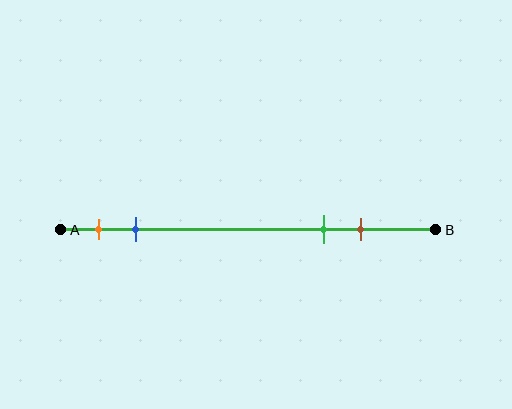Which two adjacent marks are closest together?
The orange and blue marks are the closest adjacent pair.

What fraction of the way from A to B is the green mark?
The green mark is approximately 70% (0.7) of the way from A to B.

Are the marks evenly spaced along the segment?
No, the marks are not evenly spaced.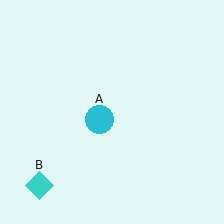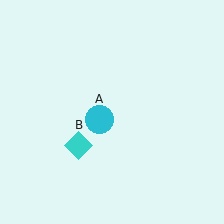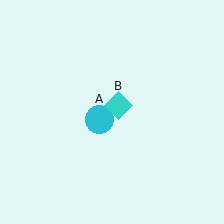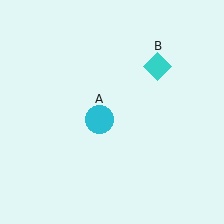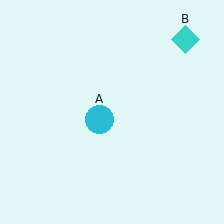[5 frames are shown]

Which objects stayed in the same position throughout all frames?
Cyan circle (object A) remained stationary.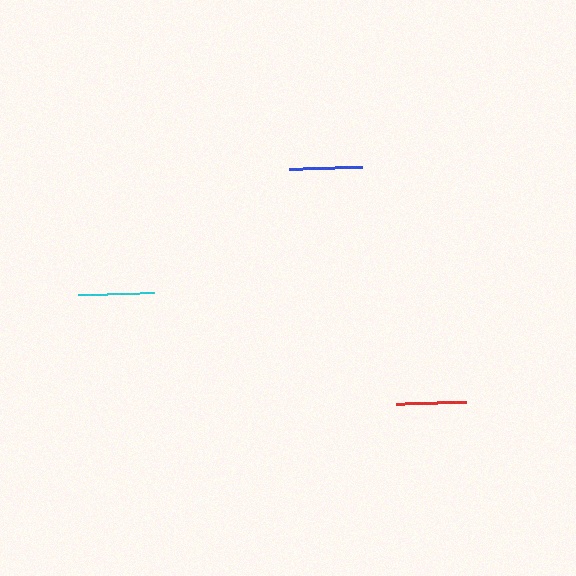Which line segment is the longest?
The cyan line is the longest at approximately 76 pixels.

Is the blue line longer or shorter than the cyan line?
The cyan line is longer than the blue line.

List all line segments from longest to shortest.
From longest to shortest: cyan, blue, red.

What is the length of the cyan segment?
The cyan segment is approximately 76 pixels long.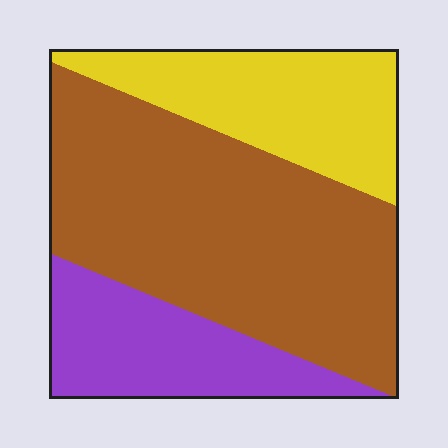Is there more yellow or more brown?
Brown.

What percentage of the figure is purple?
Purple takes up about one fifth (1/5) of the figure.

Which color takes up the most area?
Brown, at roughly 55%.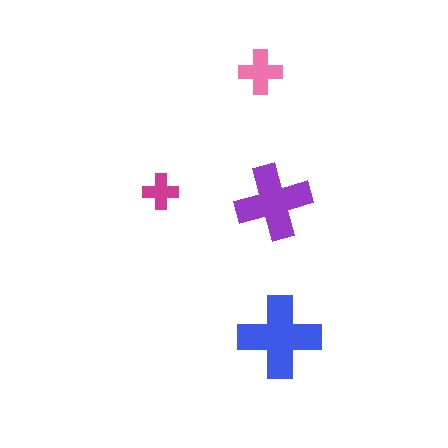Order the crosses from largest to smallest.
the blue one, the purple one, the pink one, the magenta one.